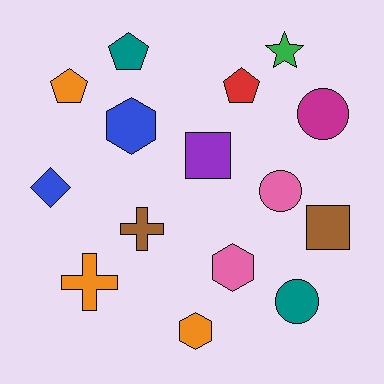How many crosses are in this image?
There are 2 crosses.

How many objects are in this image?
There are 15 objects.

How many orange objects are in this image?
There are 3 orange objects.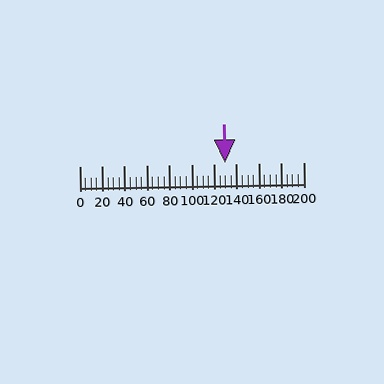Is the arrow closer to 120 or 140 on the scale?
The arrow is closer to 140.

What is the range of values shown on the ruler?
The ruler shows values from 0 to 200.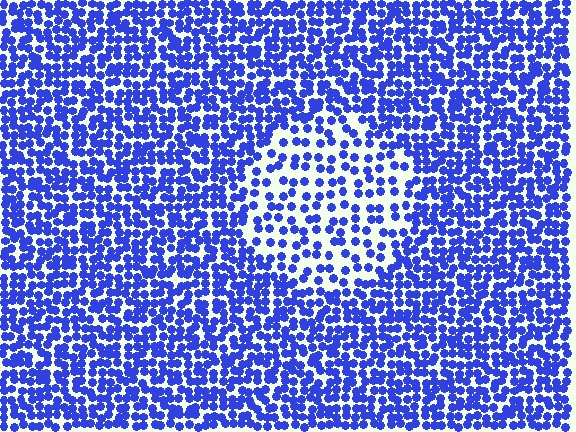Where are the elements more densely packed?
The elements are more densely packed outside the circle boundary.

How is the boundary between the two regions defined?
The boundary is defined by a change in element density (approximately 2.0x ratio). All elements are the same color, size, and shape.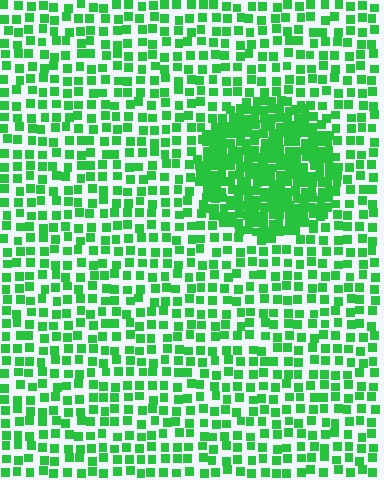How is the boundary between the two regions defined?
The boundary is defined by a change in element density (approximately 2.3x ratio). All elements are the same color, size, and shape.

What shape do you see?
I see a circle.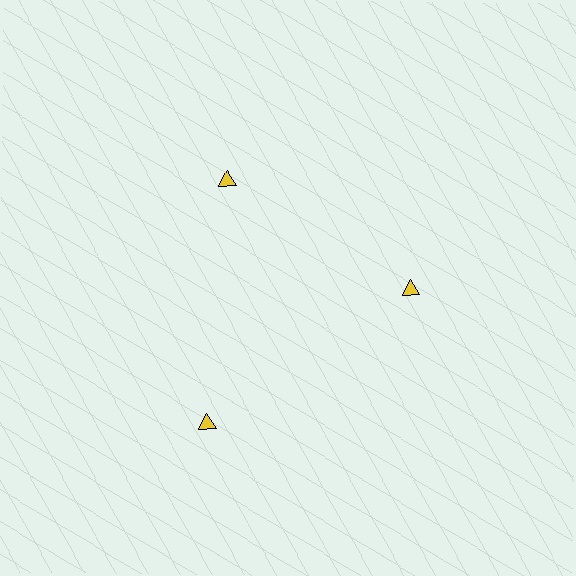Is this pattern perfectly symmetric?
No. The 3 yellow triangles are arranged in a ring, but one element near the 7 o'clock position is pushed outward from the center, breaking the 3-fold rotational symmetry.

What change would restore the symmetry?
The symmetry would be restored by moving it inward, back onto the ring so that all 3 triangles sit at equal angles and equal distance from the center.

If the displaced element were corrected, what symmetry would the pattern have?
It would have 3-fold rotational symmetry — the pattern would map onto itself every 120 degrees.